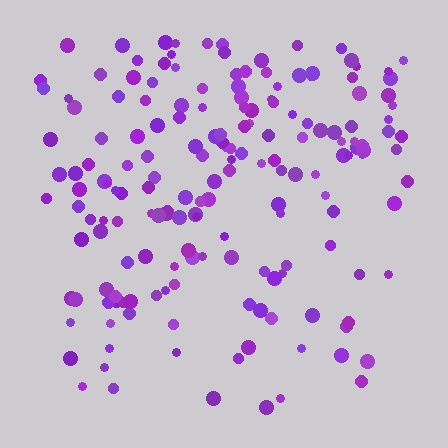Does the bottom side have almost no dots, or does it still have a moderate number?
Still a moderate number, just noticeably fewer than the top.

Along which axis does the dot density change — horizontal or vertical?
Vertical.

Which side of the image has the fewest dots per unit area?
The bottom.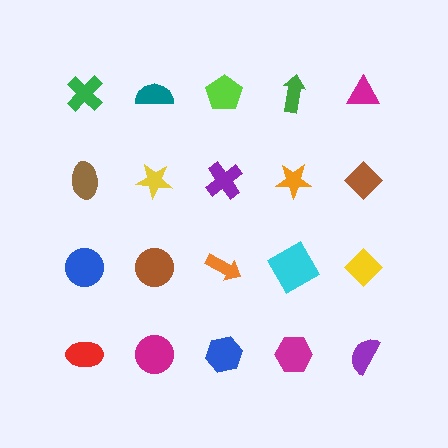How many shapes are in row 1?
5 shapes.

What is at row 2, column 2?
A yellow star.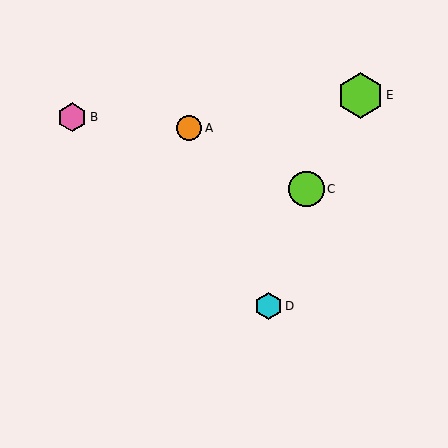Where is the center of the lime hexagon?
The center of the lime hexagon is at (360, 95).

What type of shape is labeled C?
Shape C is a lime circle.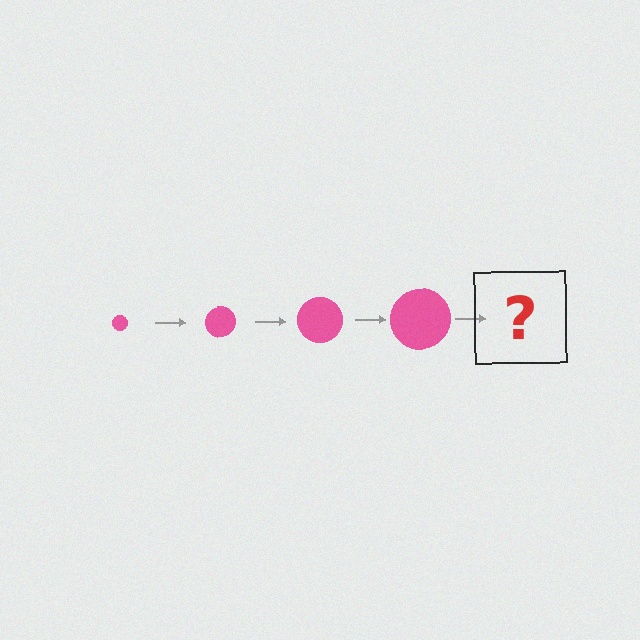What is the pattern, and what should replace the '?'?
The pattern is that the circle gets progressively larger each step. The '?' should be a pink circle, larger than the previous one.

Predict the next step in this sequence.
The next step is a pink circle, larger than the previous one.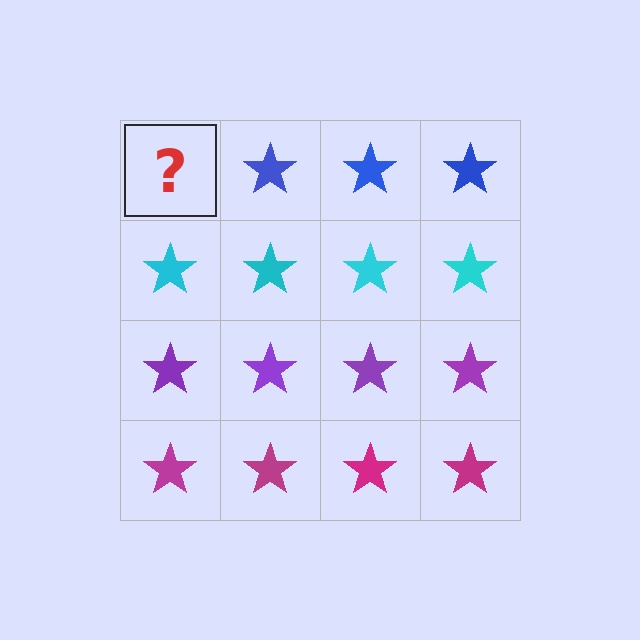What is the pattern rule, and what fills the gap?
The rule is that each row has a consistent color. The gap should be filled with a blue star.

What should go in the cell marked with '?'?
The missing cell should contain a blue star.